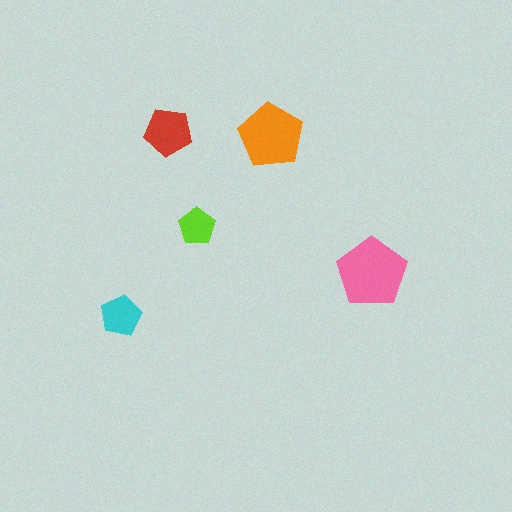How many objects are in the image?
There are 5 objects in the image.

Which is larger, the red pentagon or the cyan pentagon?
The red one.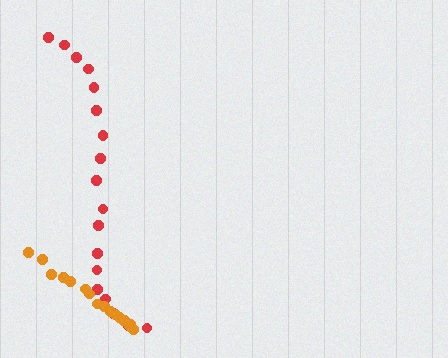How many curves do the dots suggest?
There are 2 distinct paths.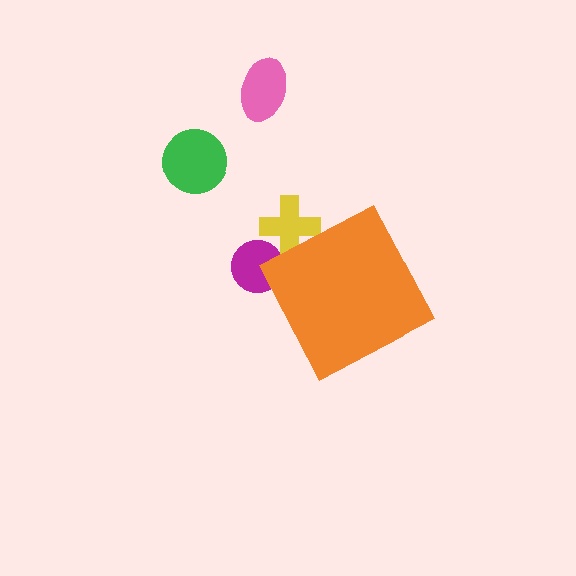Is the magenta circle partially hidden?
Yes, the magenta circle is partially hidden behind the orange diamond.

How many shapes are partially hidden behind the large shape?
2 shapes are partially hidden.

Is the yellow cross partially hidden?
Yes, the yellow cross is partially hidden behind the orange diamond.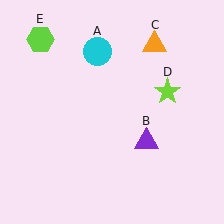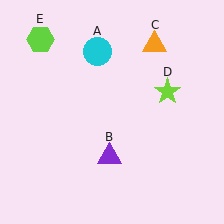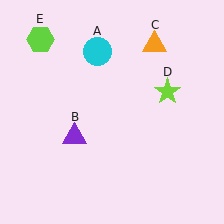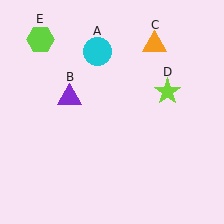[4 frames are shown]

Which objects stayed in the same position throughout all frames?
Cyan circle (object A) and orange triangle (object C) and lime star (object D) and lime hexagon (object E) remained stationary.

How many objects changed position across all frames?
1 object changed position: purple triangle (object B).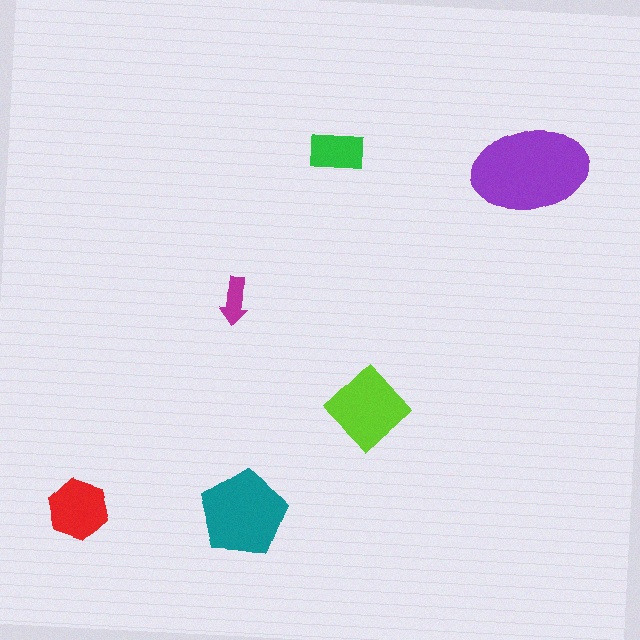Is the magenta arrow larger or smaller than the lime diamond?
Smaller.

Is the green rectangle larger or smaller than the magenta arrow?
Larger.